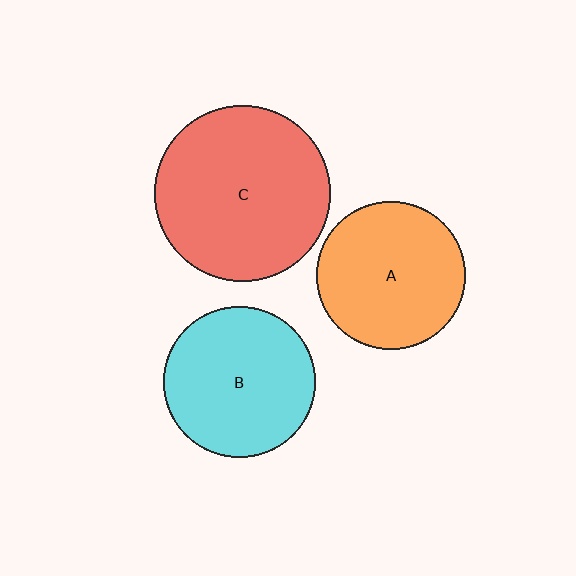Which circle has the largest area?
Circle C (red).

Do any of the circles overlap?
No, none of the circles overlap.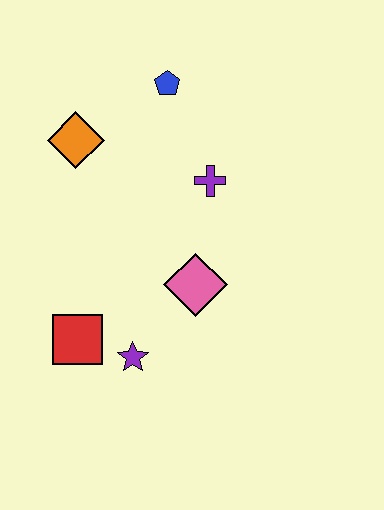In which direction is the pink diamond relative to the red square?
The pink diamond is to the right of the red square.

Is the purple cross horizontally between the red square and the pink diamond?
No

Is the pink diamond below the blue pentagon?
Yes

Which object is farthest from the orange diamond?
The purple star is farthest from the orange diamond.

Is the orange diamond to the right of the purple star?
No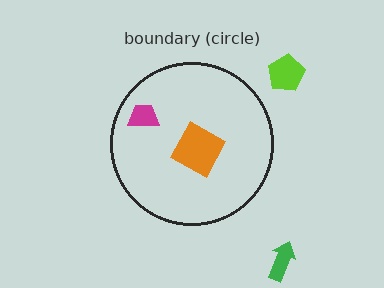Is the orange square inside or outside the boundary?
Inside.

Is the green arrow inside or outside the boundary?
Outside.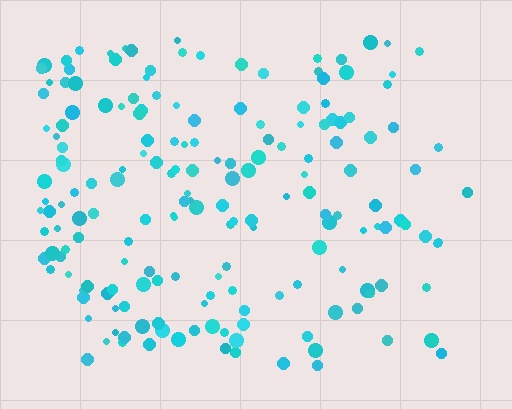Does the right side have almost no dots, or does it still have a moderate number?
Still a moderate number, just noticeably fewer than the left.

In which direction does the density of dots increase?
From right to left, with the left side densest.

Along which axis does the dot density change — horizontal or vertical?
Horizontal.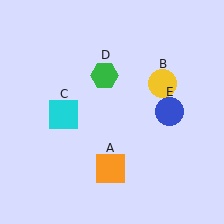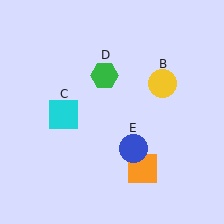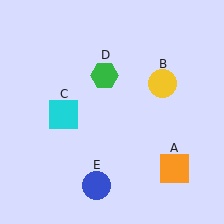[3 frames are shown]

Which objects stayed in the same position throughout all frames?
Yellow circle (object B) and cyan square (object C) and green hexagon (object D) remained stationary.